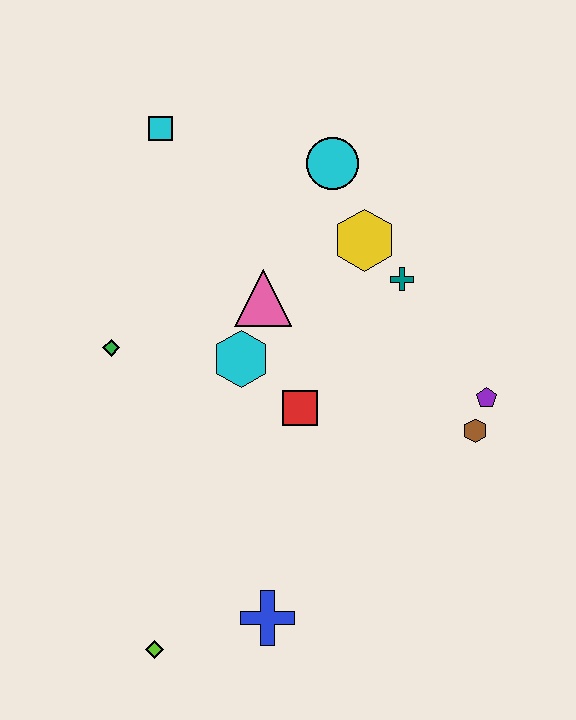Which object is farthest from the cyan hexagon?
The lime diamond is farthest from the cyan hexagon.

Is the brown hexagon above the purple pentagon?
No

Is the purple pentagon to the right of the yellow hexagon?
Yes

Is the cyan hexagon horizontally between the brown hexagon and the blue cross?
No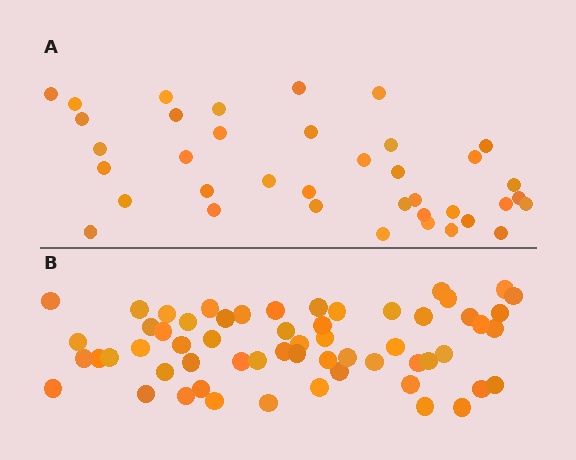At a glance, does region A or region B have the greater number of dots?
Region B (the bottom region) has more dots.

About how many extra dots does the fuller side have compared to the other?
Region B has approximately 20 more dots than region A.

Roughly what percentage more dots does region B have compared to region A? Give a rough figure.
About 55% more.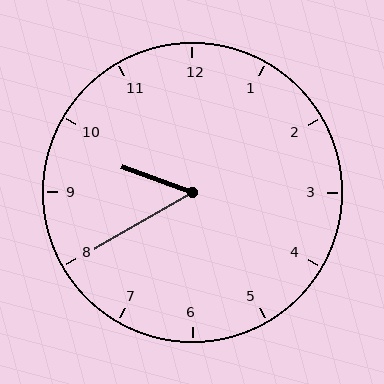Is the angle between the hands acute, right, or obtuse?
It is acute.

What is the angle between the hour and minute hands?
Approximately 50 degrees.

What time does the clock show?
9:40.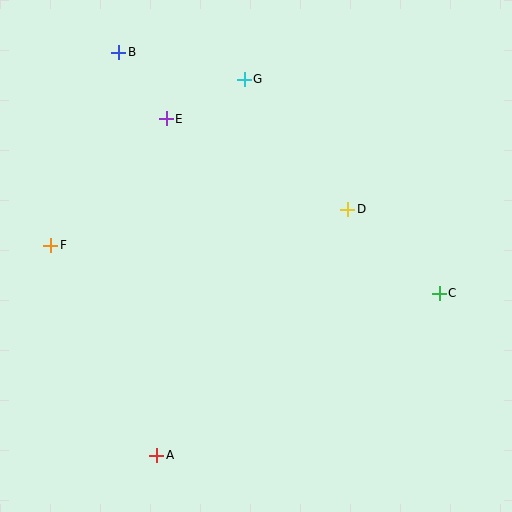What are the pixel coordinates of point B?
Point B is at (119, 52).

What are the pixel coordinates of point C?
Point C is at (439, 293).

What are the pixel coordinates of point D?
Point D is at (348, 209).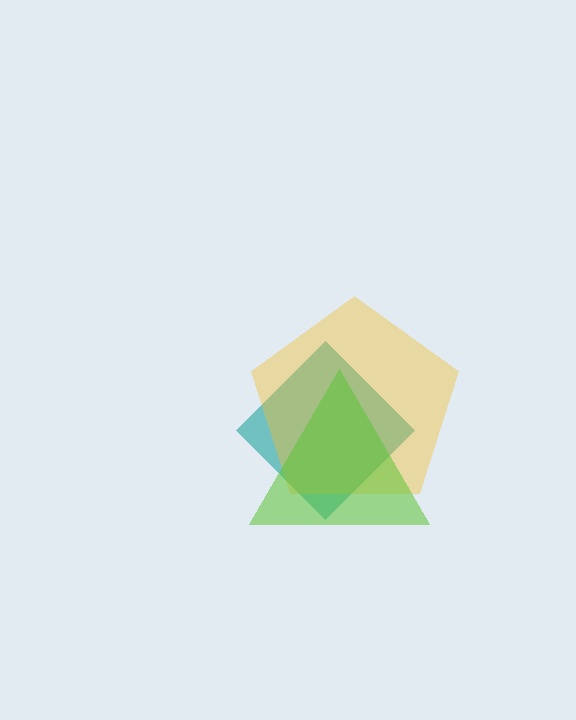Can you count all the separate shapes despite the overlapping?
Yes, there are 3 separate shapes.